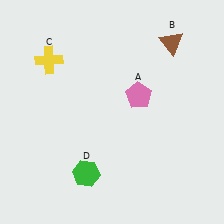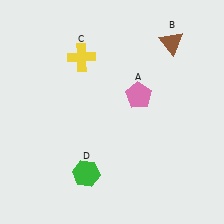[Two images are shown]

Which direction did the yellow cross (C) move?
The yellow cross (C) moved right.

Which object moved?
The yellow cross (C) moved right.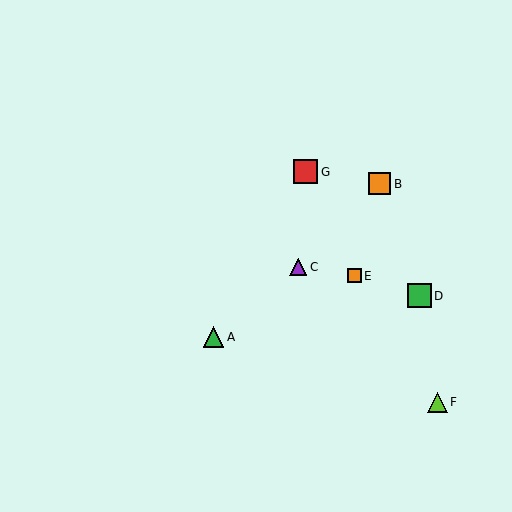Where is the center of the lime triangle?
The center of the lime triangle is at (437, 402).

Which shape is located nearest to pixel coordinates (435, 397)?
The lime triangle (labeled F) at (437, 402) is nearest to that location.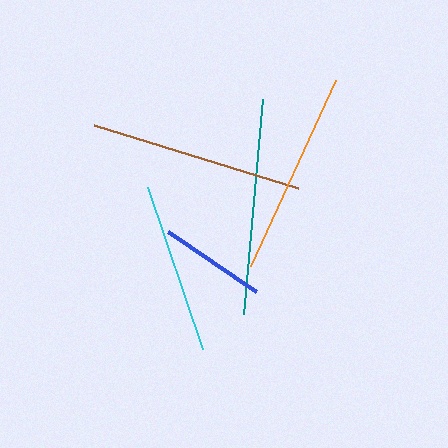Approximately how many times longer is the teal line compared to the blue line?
The teal line is approximately 2.0 times the length of the blue line.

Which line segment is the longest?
The teal line is the longest at approximately 215 pixels.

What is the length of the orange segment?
The orange segment is approximately 204 pixels long.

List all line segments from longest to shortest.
From longest to shortest: teal, brown, orange, cyan, blue.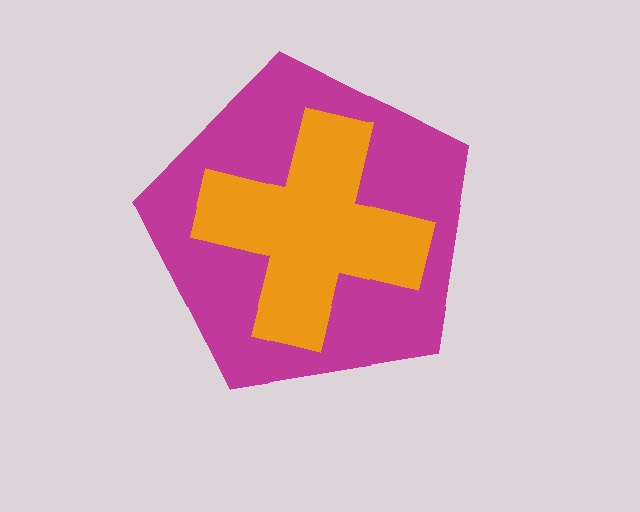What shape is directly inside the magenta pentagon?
The orange cross.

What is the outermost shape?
The magenta pentagon.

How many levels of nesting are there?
2.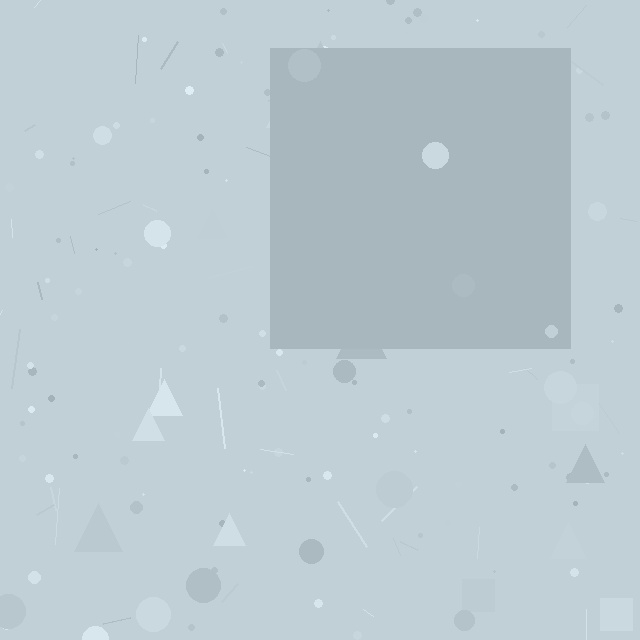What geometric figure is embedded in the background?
A square is embedded in the background.